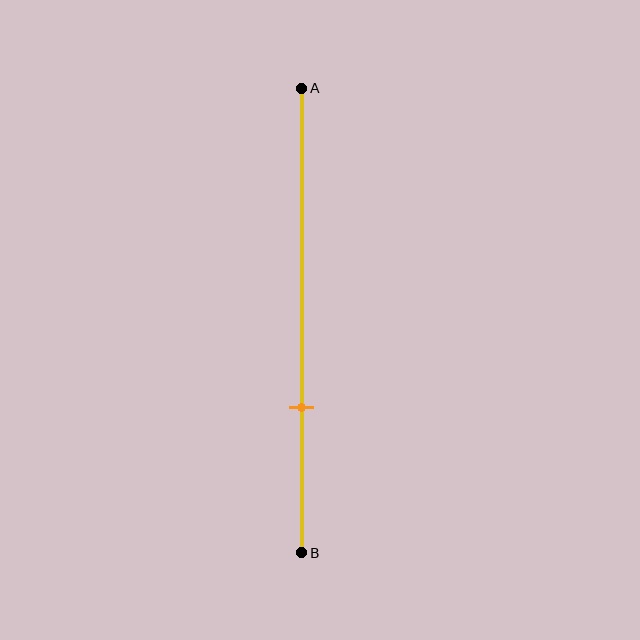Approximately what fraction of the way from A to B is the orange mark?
The orange mark is approximately 70% of the way from A to B.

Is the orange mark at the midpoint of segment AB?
No, the mark is at about 70% from A, not at the 50% midpoint.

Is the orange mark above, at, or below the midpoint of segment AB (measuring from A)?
The orange mark is below the midpoint of segment AB.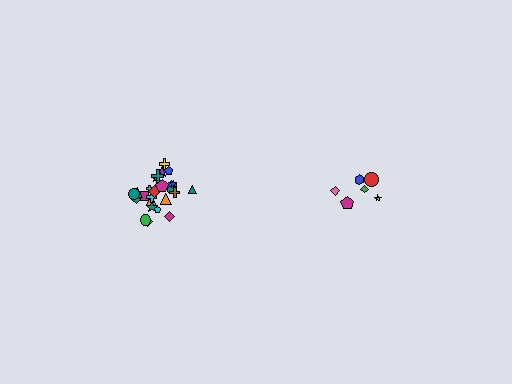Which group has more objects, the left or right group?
The left group.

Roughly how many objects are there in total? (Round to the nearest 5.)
Roughly 30 objects in total.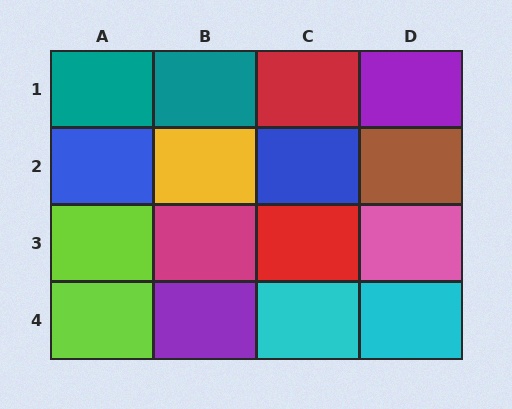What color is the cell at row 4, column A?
Lime.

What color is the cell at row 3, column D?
Pink.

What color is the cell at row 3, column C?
Red.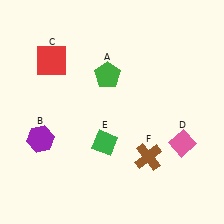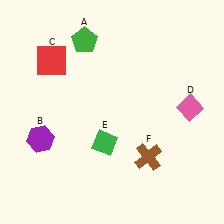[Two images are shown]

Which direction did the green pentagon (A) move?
The green pentagon (A) moved up.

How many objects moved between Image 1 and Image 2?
2 objects moved between the two images.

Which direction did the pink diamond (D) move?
The pink diamond (D) moved up.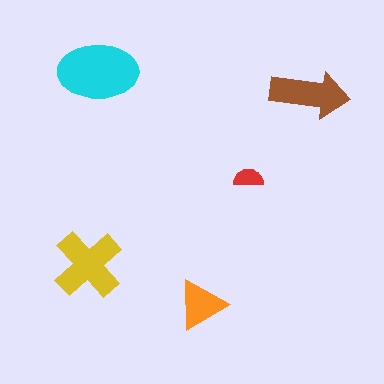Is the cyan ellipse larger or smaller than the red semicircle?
Larger.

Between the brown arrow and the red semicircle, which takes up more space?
The brown arrow.